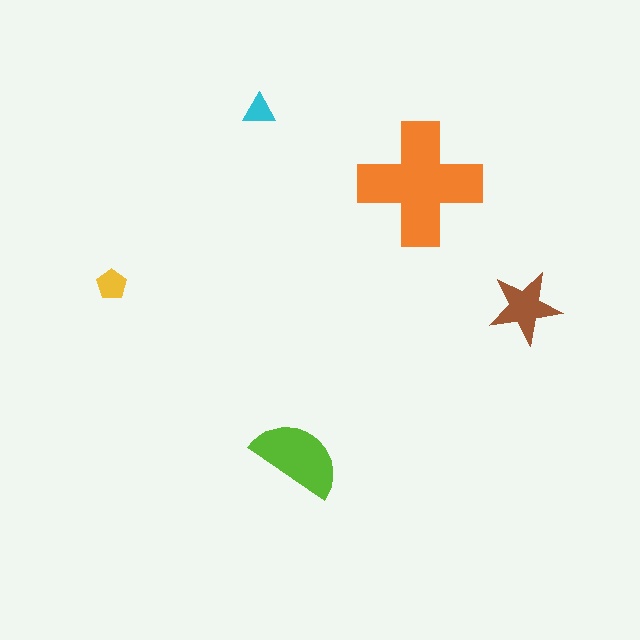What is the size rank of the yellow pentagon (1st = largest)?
4th.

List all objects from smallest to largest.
The cyan triangle, the yellow pentagon, the brown star, the lime semicircle, the orange cross.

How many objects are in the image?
There are 5 objects in the image.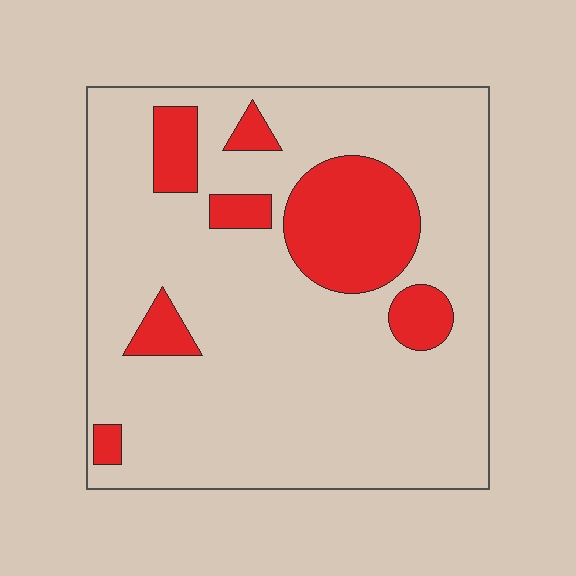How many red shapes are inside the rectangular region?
7.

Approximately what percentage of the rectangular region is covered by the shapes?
Approximately 20%.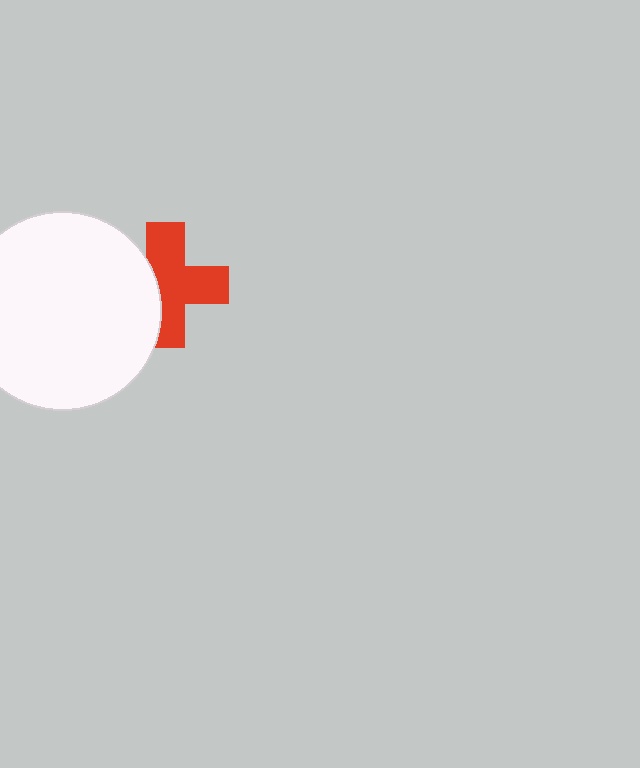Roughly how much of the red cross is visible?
Most of it is visible (roughly 67%).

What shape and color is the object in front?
The object in front is a white circle.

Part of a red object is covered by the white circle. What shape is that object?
It is a cross.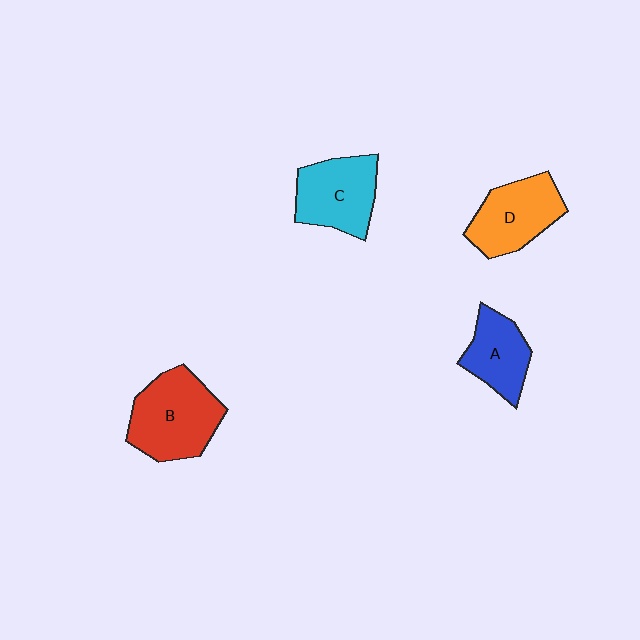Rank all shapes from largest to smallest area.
From largest to smallest: B (red), C (cyan), D (orange), A (blue).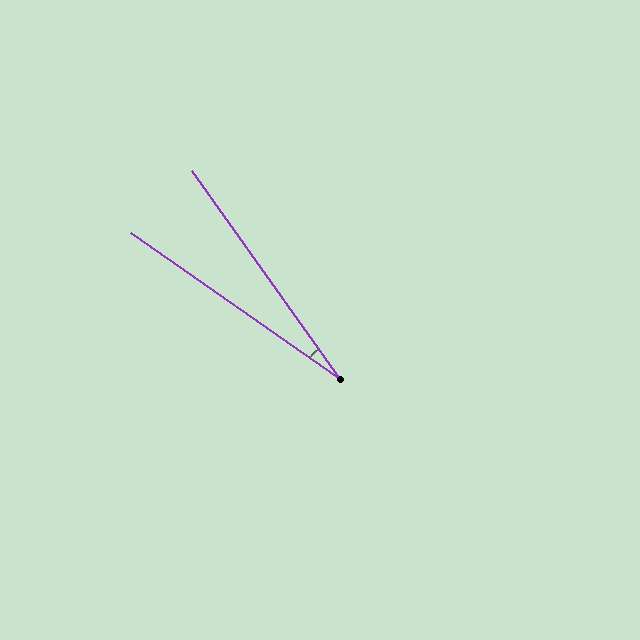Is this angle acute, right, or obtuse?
It is acute.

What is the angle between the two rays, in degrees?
Approximately 20 degrees.